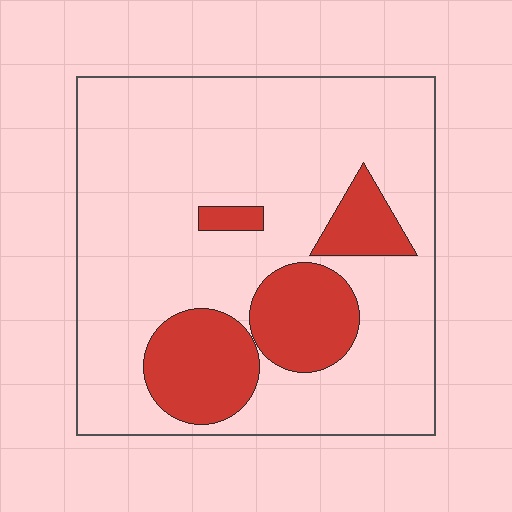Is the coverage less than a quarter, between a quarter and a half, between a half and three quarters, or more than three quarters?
Less than a quarter.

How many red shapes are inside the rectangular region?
4.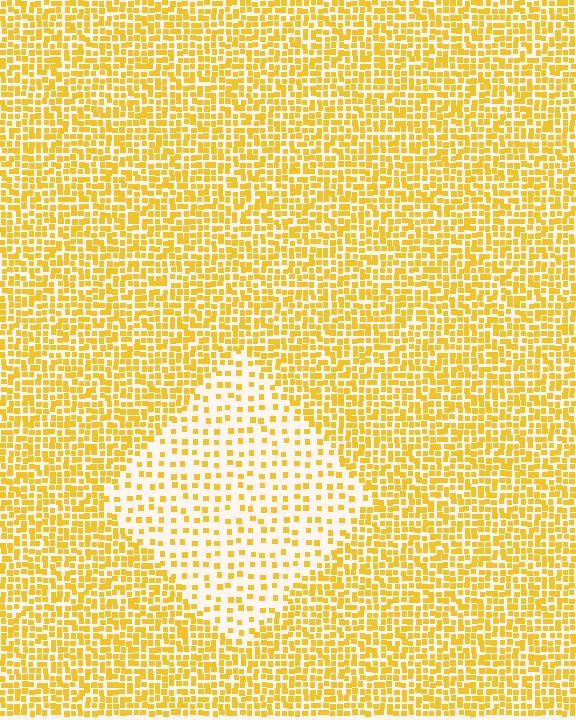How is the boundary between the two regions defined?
The boundary is defined by a change in element density (approximately 2.5x ratio). All elements are the same color, size, and shape.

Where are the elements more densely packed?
The elements are more densely packed outside the diamond boundary.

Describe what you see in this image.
The image contains small yellow elements arranged at two different densities. A diamond-shaped region is visible where the elements are less densely packed than the surrounding area.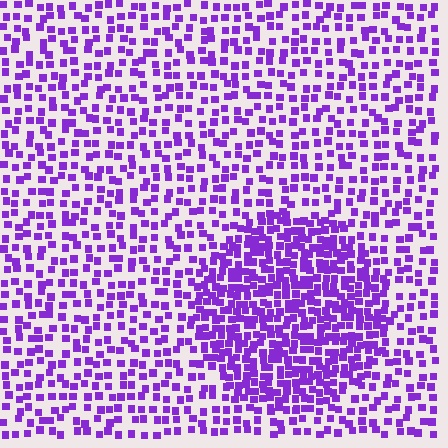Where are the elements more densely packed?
The elements are more densely packed inside the circle boundary.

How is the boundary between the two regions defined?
The boundary is defined by a change in element density (approximately 2.0x ratio). All elements are the same color, size, and shape.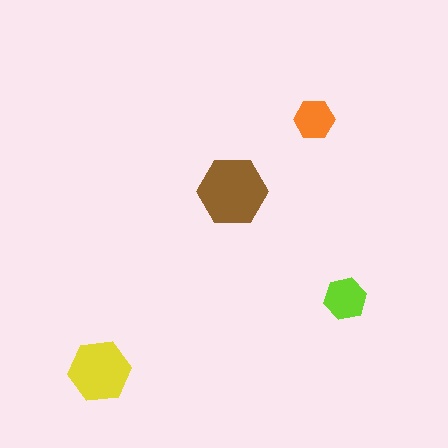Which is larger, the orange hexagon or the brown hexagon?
The brown one.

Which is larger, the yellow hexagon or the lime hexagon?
The yellow one.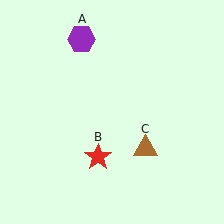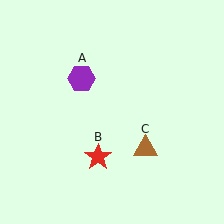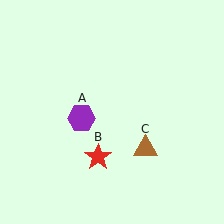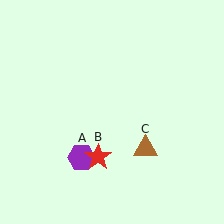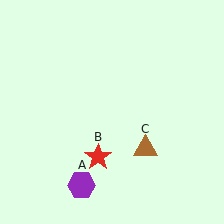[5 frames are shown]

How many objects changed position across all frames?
1 object changed position: purple hexagon (object A).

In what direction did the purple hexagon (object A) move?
The purple hexagon (object A) moved down.